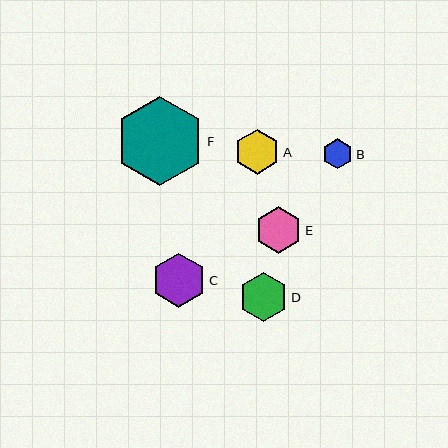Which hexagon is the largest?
Hexagon F is the largest with a size of approximately 89 pixels.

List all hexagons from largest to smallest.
From largest to smallest: F, C, D, E, A, B.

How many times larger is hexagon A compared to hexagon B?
Hexagon A is approximately 1.5 times the size of hexagon B.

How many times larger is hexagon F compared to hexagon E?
Hexagon F is approximately 1.9 times the size of hexagon E.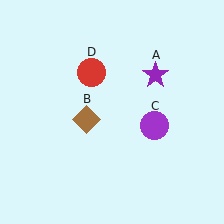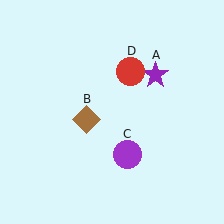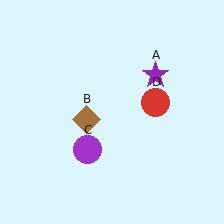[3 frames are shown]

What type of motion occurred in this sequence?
The purple circle (object C), red circle (object D) rotated clockwise around the center of the scene.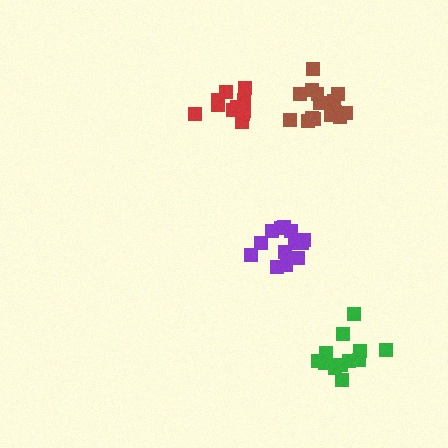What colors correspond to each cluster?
The clusters are colored: red, brown, purple, green.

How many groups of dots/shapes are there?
There are 4 groups.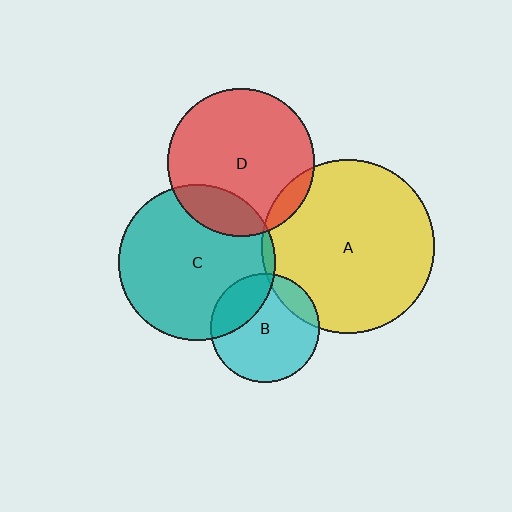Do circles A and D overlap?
Yes.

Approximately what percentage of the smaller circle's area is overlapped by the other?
Approximately 10%.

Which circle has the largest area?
Circle A (yellow).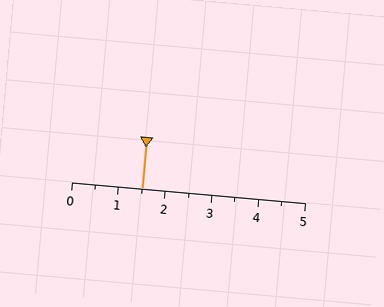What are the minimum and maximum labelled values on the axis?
The axis runs from 0 to 5.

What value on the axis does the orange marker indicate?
The marker indicates approximately 1.5.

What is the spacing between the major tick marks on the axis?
The major ticks are spaced 1 apart.